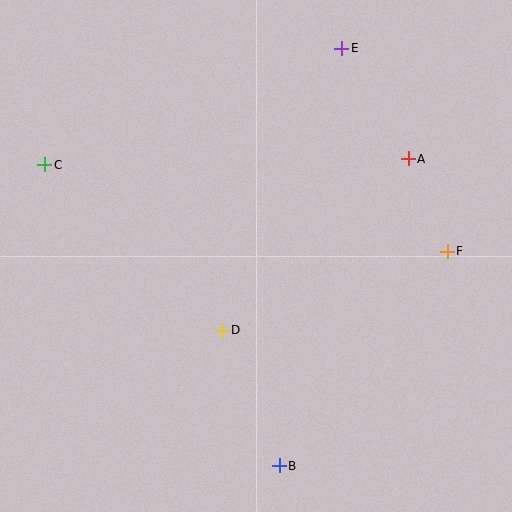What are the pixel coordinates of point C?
Point C is at (45, 165).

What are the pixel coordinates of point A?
Point A is at (408, 159).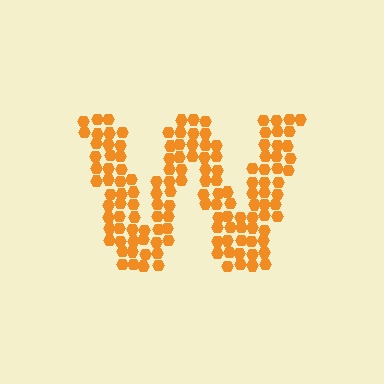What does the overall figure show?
The overall figure shows the letter W.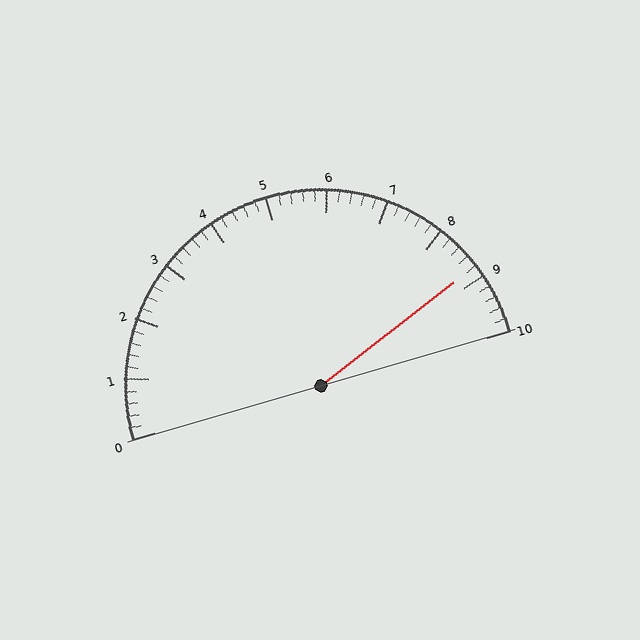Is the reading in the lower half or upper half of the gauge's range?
The reading is in the upper half of the range (0 to 10).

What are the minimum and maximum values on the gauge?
The gauge ranges from 0 to 10.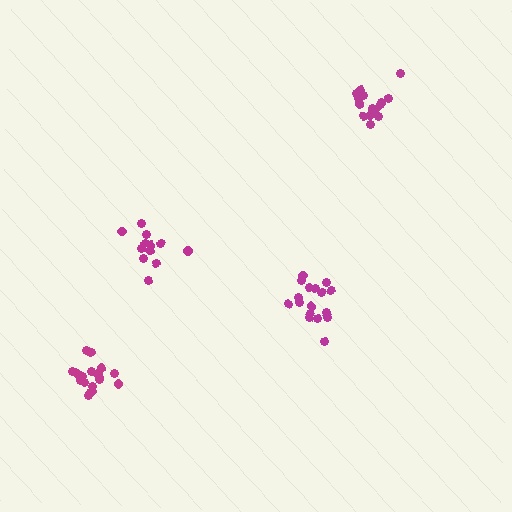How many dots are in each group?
Group 1: 18 dots, Group 2: 12 dots, Group 3: 16 dots, Group 4: 17 dots (63 total).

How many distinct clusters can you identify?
There are 4 distinct clusters.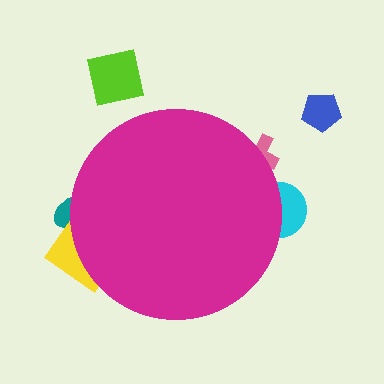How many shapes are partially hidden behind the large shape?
4 shapes are partially hidden.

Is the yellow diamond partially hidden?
Yes, the yellow diamond is partially hidden behind the magenta circle.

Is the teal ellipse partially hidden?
Yes, the teal ellipse is partially hidden behind the magenta circle.